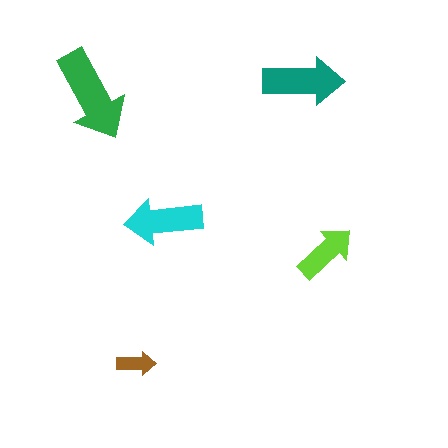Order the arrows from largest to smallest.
the green one, the teal one, the cyan one, the lime one, the brown one.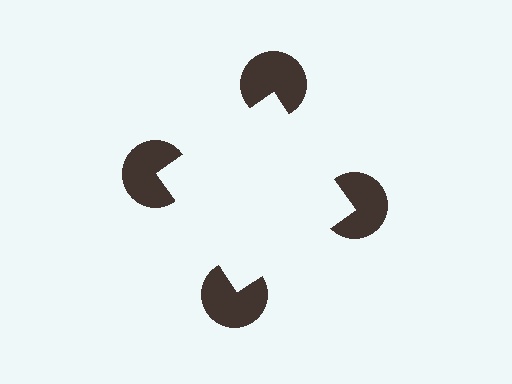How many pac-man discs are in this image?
There are 4 — one at each vertex of the illusory square.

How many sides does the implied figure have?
4 sides.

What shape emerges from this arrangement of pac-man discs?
An illusory square — its edges are inferred from the aligned wedge cuts in the pac-man discs, not physically drawn.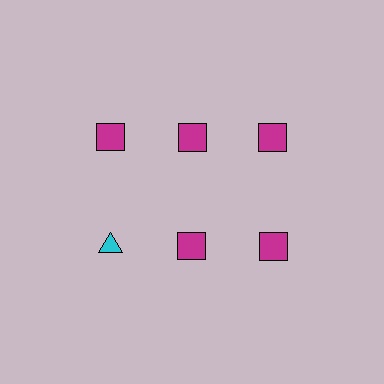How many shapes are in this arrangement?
There are 6 shapes arranged in a grid pattern.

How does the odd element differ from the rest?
It differs in both color (cyan instead of magenta) and shape (triangle instead of square).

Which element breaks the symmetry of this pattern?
The cyan triangle in the second row, leftmost column breaks the symmetry. All other shapes are magenta squares.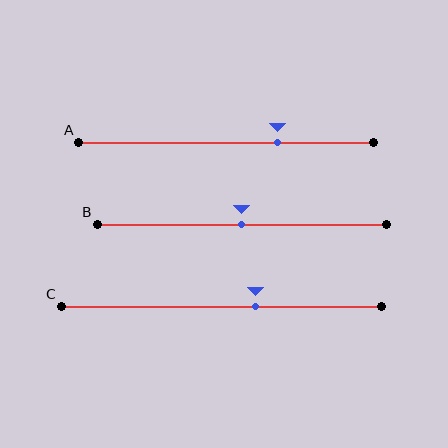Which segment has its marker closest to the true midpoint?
Segment B has its marker closest to the true midpoint.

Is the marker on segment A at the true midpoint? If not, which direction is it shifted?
No, the marker on segment A is shifted to the right by about 17% of the segment length.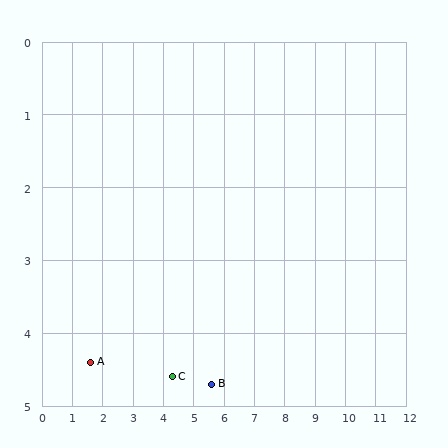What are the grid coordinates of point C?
Point C is at approximately (4.3, 4.6).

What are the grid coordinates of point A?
Point A is at approximately (1.6, 4.4).